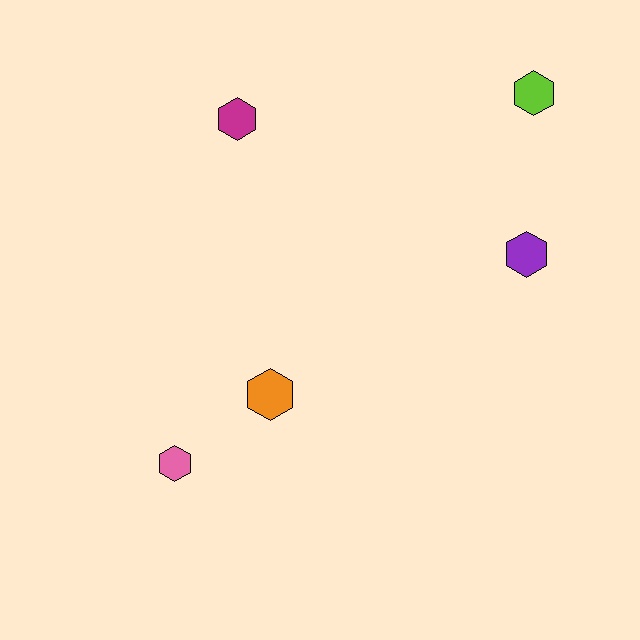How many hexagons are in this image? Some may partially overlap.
There are 5 hexagons.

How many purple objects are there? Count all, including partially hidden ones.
There is 1 purple object.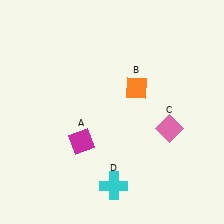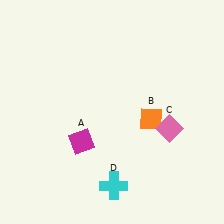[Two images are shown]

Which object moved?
The orange diamond (B) moved down.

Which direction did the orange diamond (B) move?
The orange diamond (B) moved down.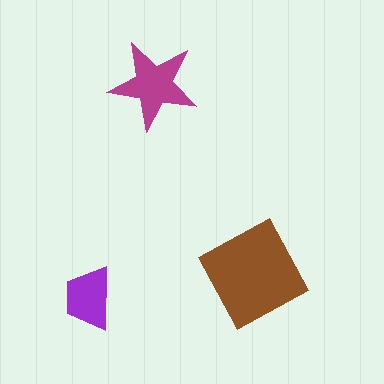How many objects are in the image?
There are 3 objects in the image.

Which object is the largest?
The brown diamond.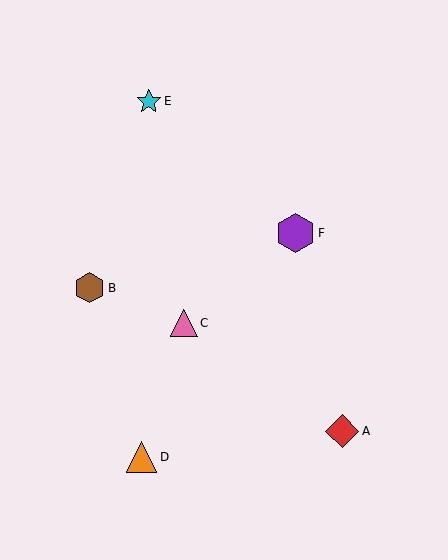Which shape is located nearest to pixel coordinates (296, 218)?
The purple hexagon (labeled F) at (296, 233) is nearest to that location.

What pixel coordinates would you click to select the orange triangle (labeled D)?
Click at (142, 457) to select the orange triangle D.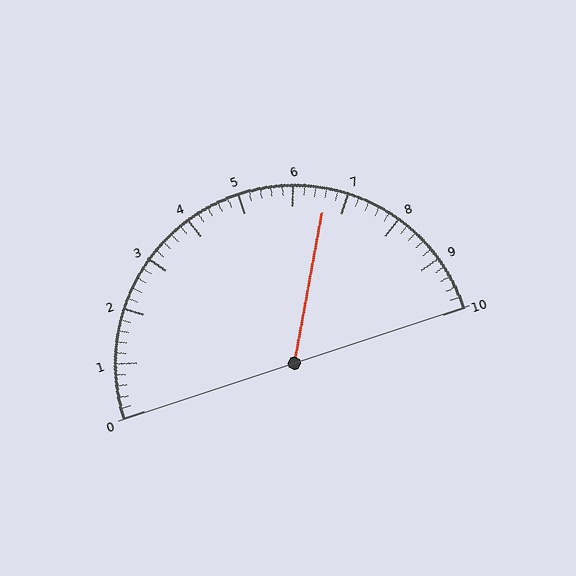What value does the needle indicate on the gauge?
The needle indicates approximately 6.6.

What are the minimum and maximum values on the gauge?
The gauge ranges from 0 to 10.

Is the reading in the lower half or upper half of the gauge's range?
The reading is in the upper half of the range (0 to 10).